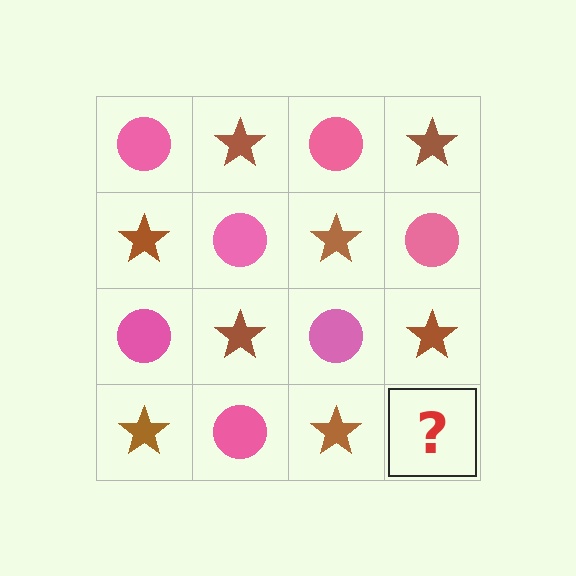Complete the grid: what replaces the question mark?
The question mark should be replaced with a pink circle.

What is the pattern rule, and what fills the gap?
The rule is that it alternates pink circle and brown star in a checkerboard pattern. The gap should be filled with a pink circle.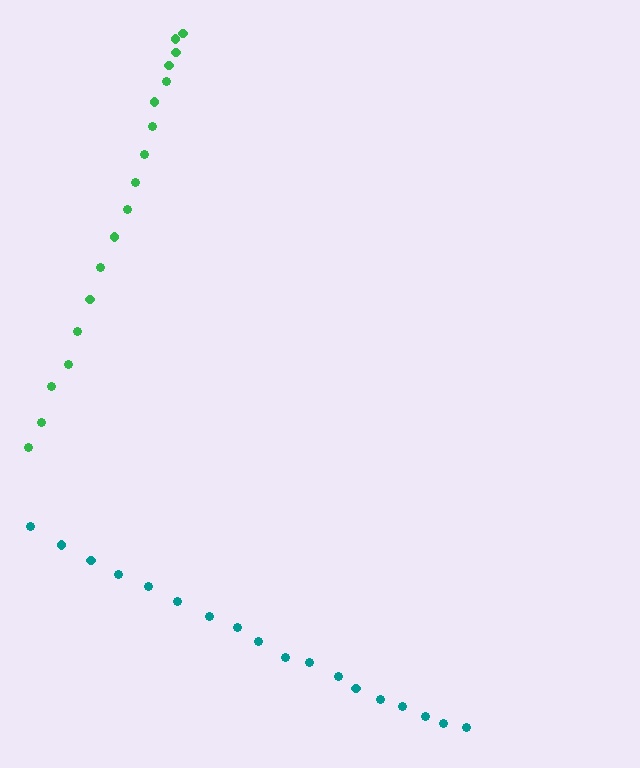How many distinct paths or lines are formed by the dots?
There are 2 distinct paths.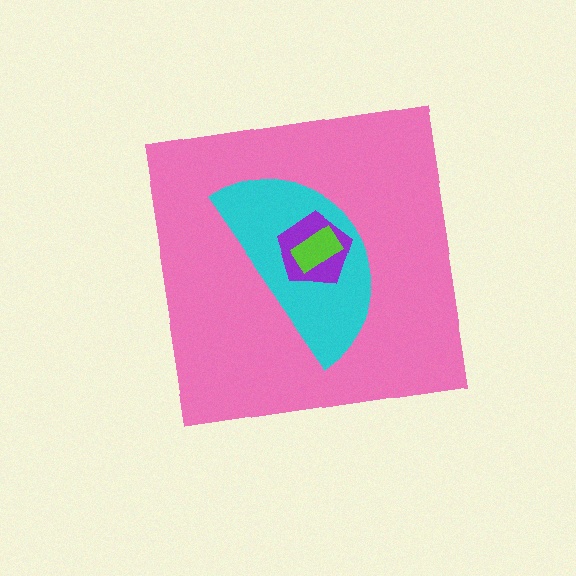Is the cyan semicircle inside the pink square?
Yes.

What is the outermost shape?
The pink square.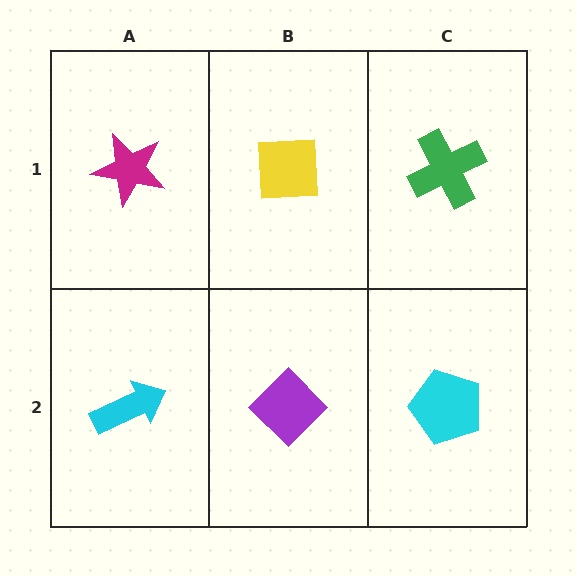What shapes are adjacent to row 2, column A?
A magenta star (row 1, column A), a purple diamond (row 2, column B).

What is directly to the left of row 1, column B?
A magenta star.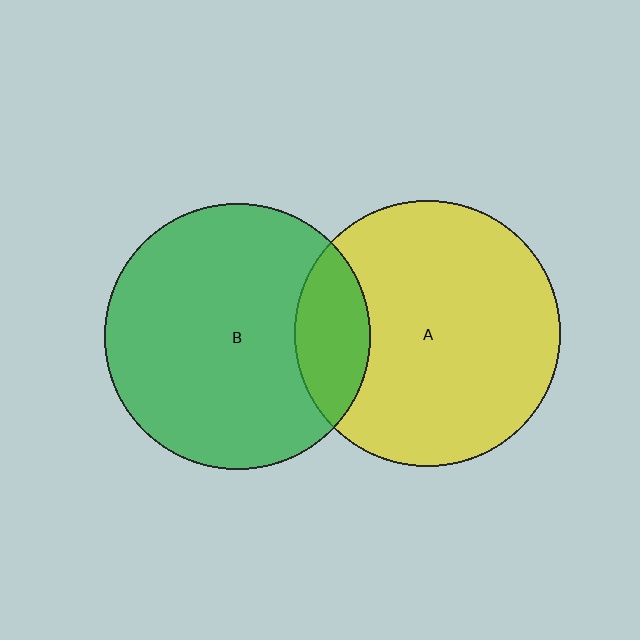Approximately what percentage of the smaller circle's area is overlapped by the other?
Approximately 15%.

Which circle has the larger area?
Circle B (green).